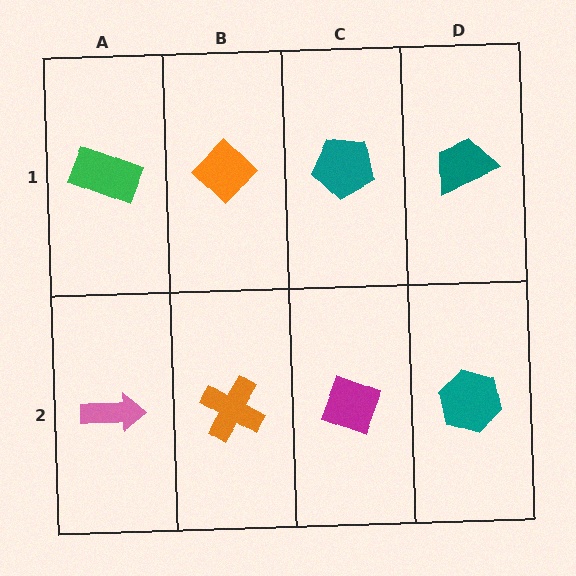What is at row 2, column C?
A magenta diamond.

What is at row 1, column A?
A green rectangle.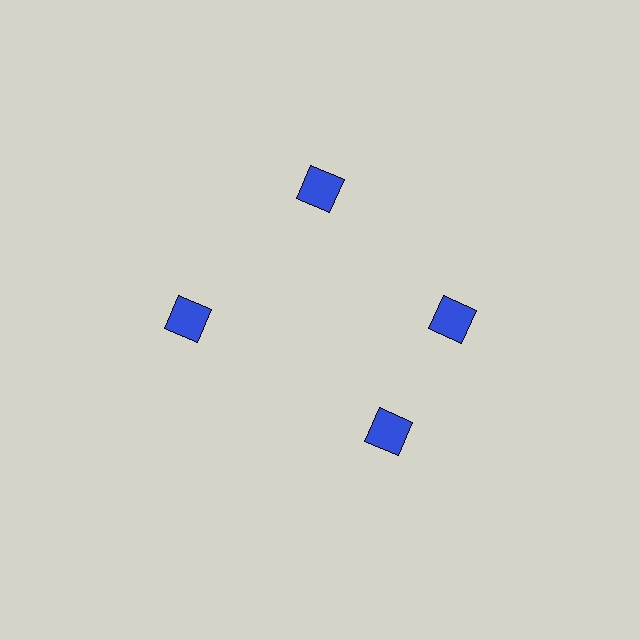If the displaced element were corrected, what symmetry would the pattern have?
It would have 4-fold rotational symmetry — the pattern would map onto itself every 90 degrees.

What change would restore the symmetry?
The symmetry would be restored by rotating it back into even spacing with its neighbors so that all 4 squares sit at equal angles and equal distance from the center.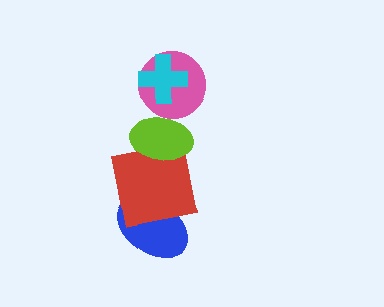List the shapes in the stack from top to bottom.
From top to bottom: the cyan cross, the pink circle, the lime ellipse, the red square, the blue ellipse.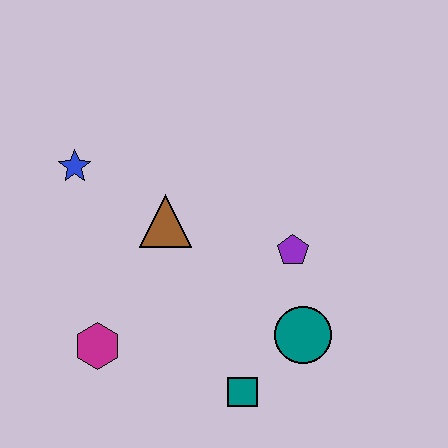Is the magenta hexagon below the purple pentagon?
Yes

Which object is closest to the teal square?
The teal circle is closest to the teal square.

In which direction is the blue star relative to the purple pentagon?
The blue star is to the left of the purple pentagon.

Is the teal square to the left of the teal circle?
Yes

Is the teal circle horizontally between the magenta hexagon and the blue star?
No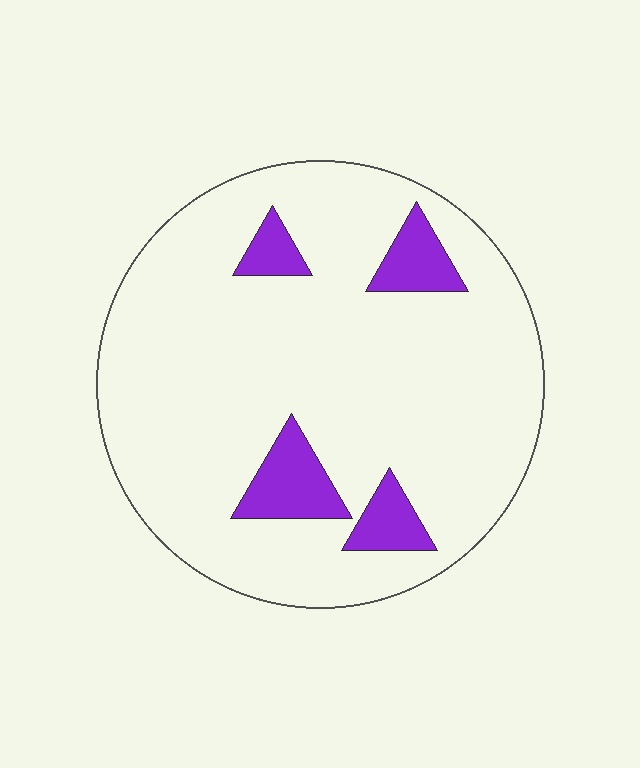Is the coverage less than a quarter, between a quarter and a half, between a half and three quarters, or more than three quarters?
Less than a quarter.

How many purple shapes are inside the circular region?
4.